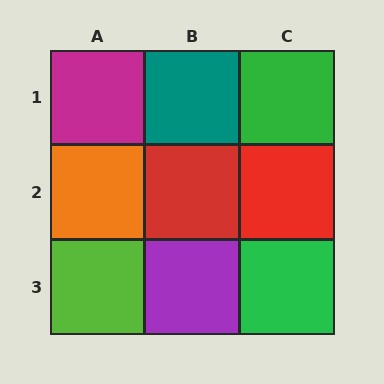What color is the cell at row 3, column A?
Lime.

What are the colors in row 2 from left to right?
Orange, red, red.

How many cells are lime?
1 cell is lime.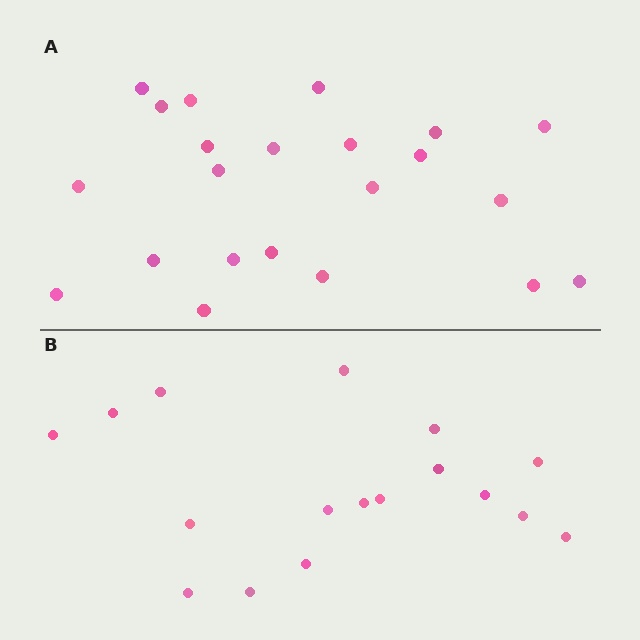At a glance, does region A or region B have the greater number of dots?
Region A (the top region) has more dots.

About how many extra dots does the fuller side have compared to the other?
Region A has about 5 more dots than region B.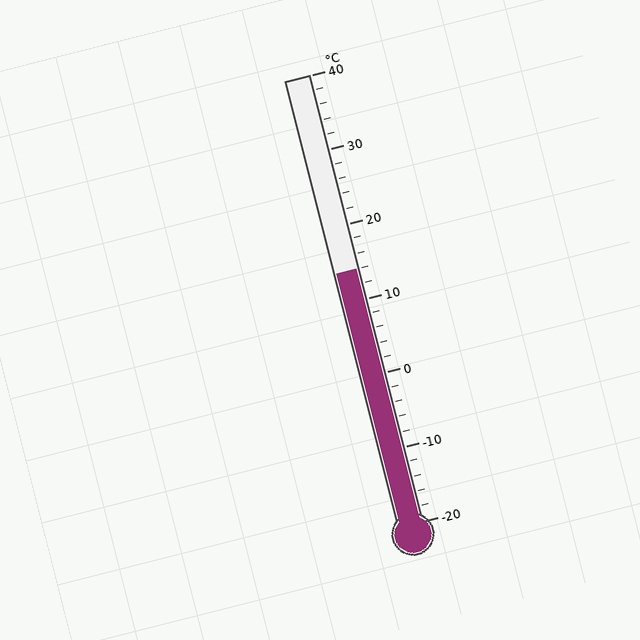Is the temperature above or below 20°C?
The temperature is below 20°C.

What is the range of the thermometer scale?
The thermometer scale ranges from -20°C to 40°C.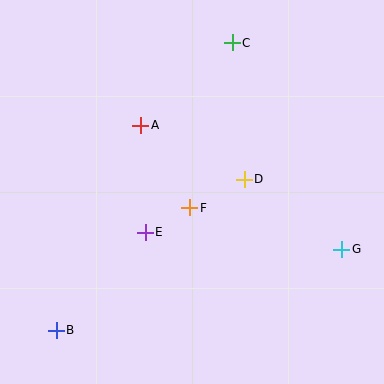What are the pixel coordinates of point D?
Point D is at (244, 179).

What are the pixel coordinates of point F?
Point F is at (190, 208).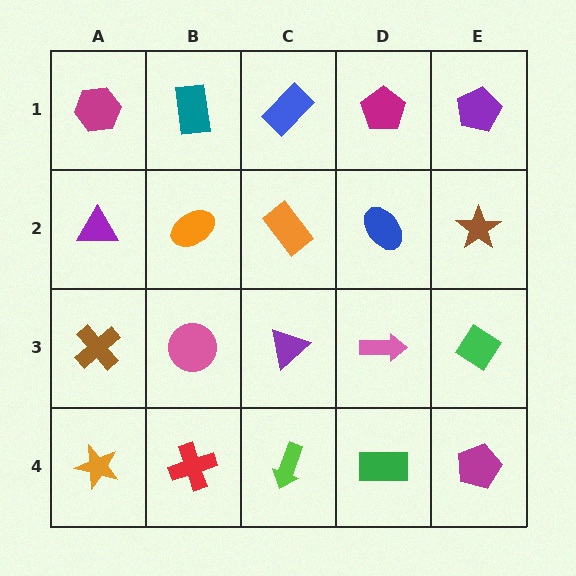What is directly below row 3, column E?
A magenta pentagon.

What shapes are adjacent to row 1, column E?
A brown star (row 2, column E), a magenta pentagon (row 1, column D).